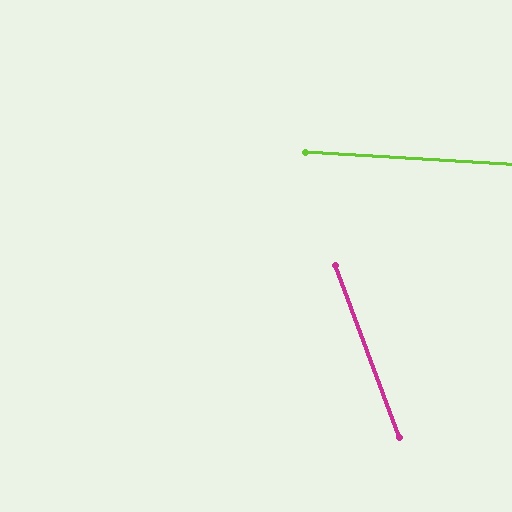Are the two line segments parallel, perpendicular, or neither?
Neither parallel nor perpendicular — they differ by about 66°.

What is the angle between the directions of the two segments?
Approximately 66 degrees.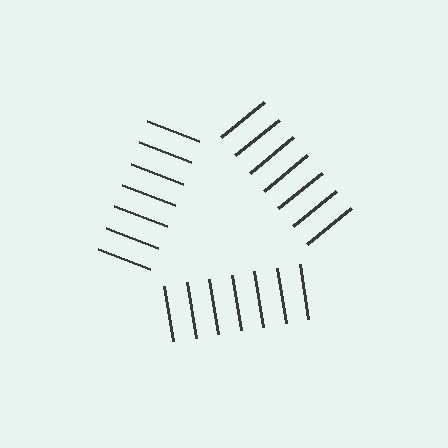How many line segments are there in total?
21 — 7 along each of the 3 edges.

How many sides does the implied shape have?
3 sides — the line-ends trace a triangle.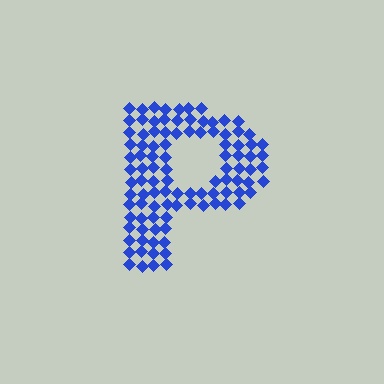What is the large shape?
The large shape is the letter P.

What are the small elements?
The small elements are diamonds.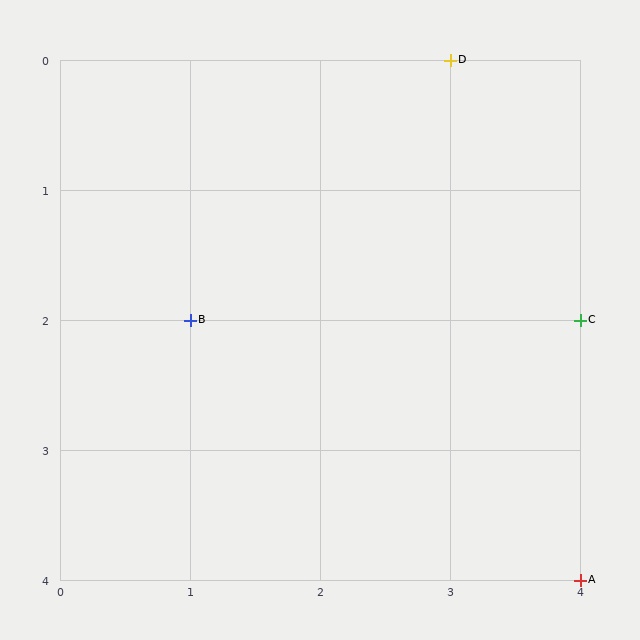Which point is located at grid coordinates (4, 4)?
Point A is at (4, 4).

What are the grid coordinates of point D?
Point D is at grid coordinates (3, 0).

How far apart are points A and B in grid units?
Points A and B are 3 columns and 2 rows apart (about 3.6 grid units diagonally).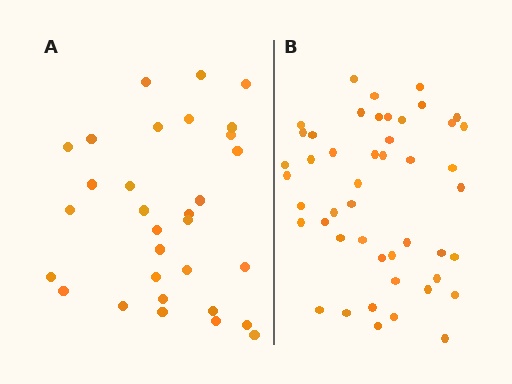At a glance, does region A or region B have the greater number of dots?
Region B (the right region) has more dots.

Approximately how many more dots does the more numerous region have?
Region B has approximately 15 more dots than region A.